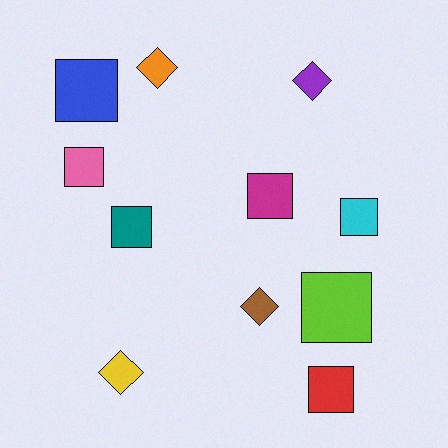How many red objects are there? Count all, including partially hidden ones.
There is 1 red object.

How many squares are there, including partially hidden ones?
There are 7 squares.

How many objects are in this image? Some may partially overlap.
There are 11 objects.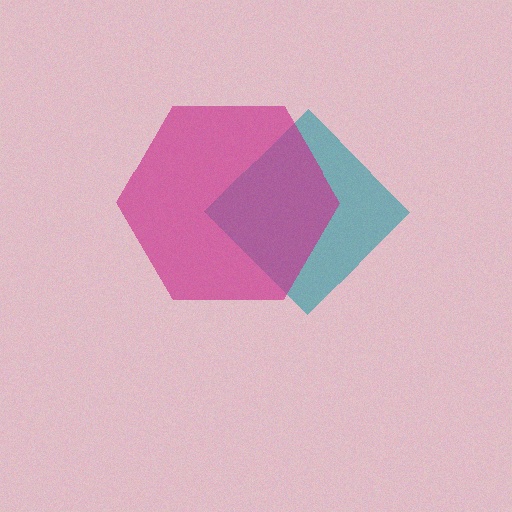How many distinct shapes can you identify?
There are 2 distinct shapes: a teal diamond, a magenta hexagon.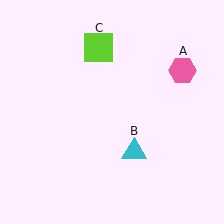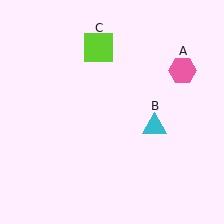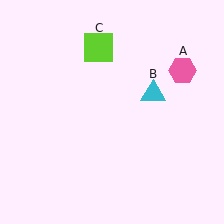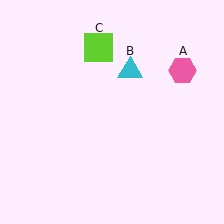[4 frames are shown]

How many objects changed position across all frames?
1 object changed position: cyan triangle (object B).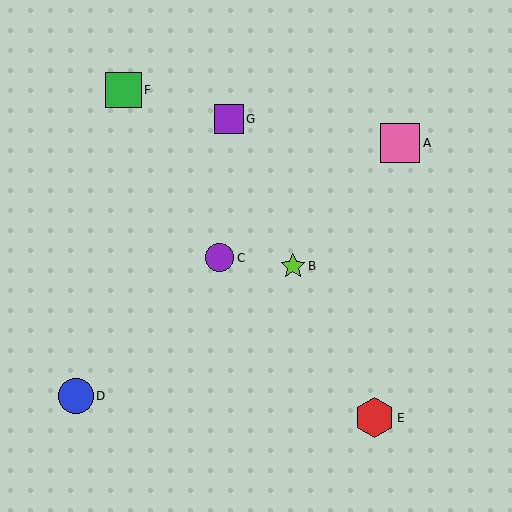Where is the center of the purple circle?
The center of the purple circle is at (220, 258).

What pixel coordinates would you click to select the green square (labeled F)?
Click at (124, 90) to select the green square F.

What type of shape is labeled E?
Shape E is a red hexagon.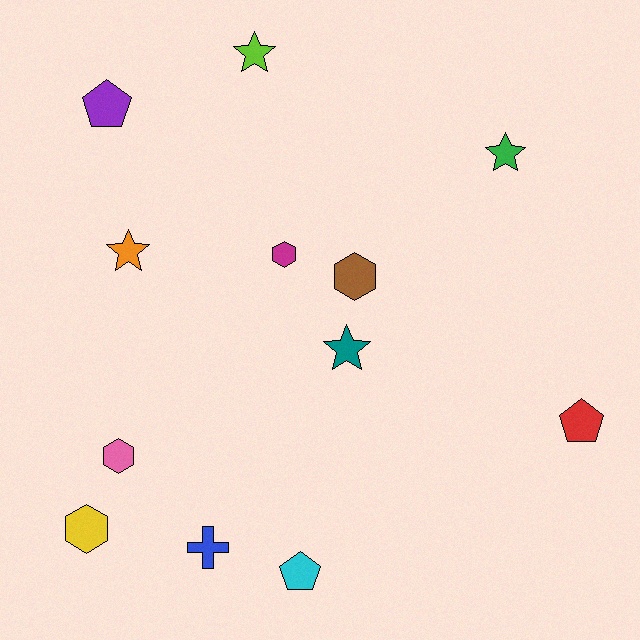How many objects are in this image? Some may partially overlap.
There are 12 objects.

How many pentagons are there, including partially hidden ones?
There are 3 pentagons.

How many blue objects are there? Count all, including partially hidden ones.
There is 1 blue object.